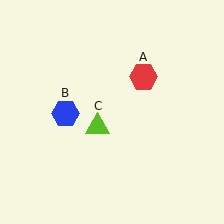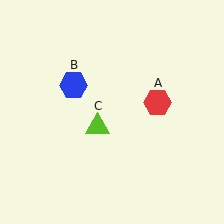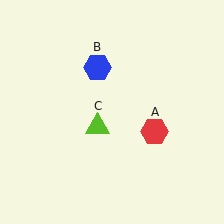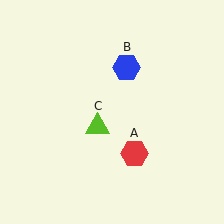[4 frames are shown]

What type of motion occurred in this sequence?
The red hexagon (object A), blue hexagon (object B) rotated clockwise around the center of the scene.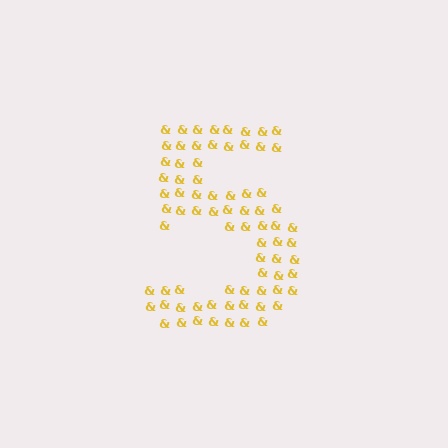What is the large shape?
The large shape is the digit 5.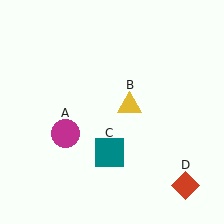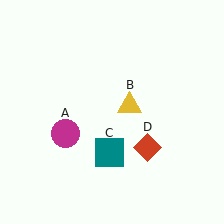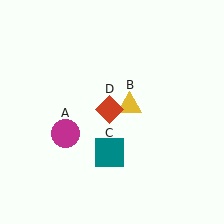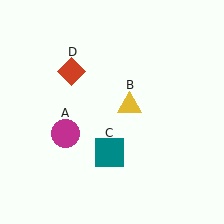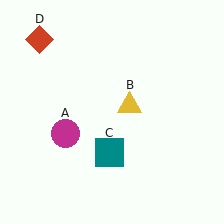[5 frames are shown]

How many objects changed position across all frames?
1 object changed position: red diamond (object D).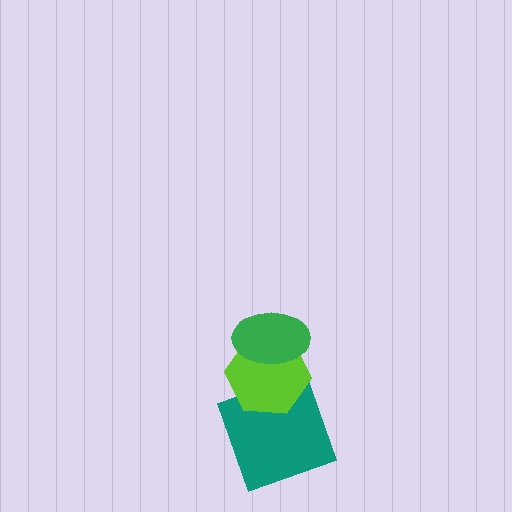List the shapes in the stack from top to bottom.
From top to bottom: the green ellipse, the lime hexagon, the teal square.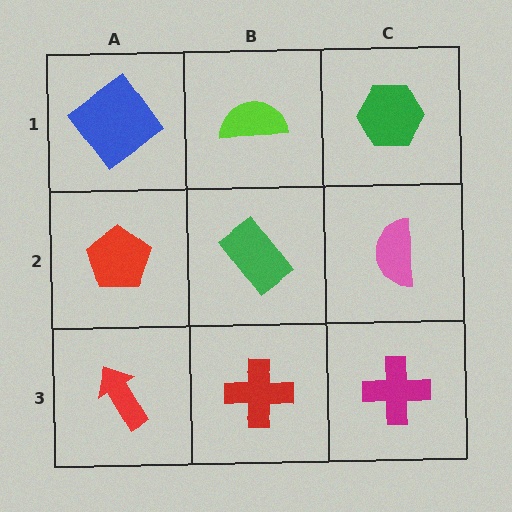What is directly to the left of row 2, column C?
A green rectangle.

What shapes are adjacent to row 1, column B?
A green rectangle (row 2, column B), a blue diamond (row 1, column A), a green hexagon (row 1, column C).